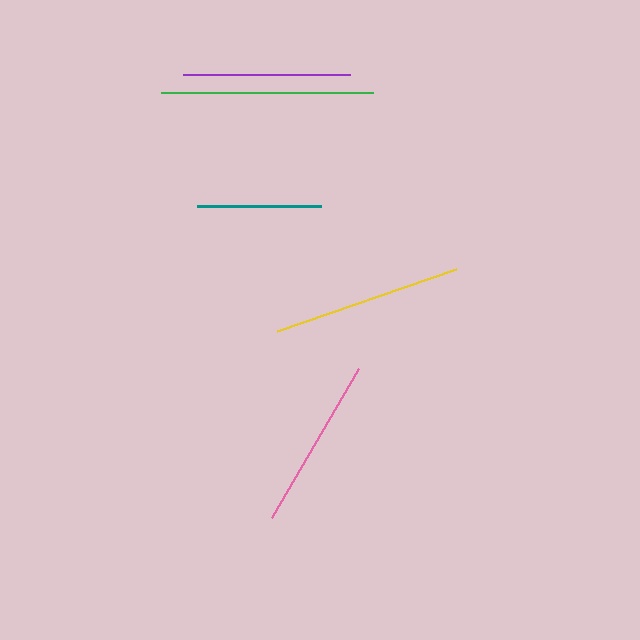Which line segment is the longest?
The green line is the longest at approximately 212 pixels.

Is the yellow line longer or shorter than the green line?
The green line is longer than the yellow line.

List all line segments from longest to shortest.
From longest to shortest: green, yellow, pink, purple, teal.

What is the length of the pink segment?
The pink segment is approximately 173 pixels long.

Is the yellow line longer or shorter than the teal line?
The yellow line is longer than the teal line.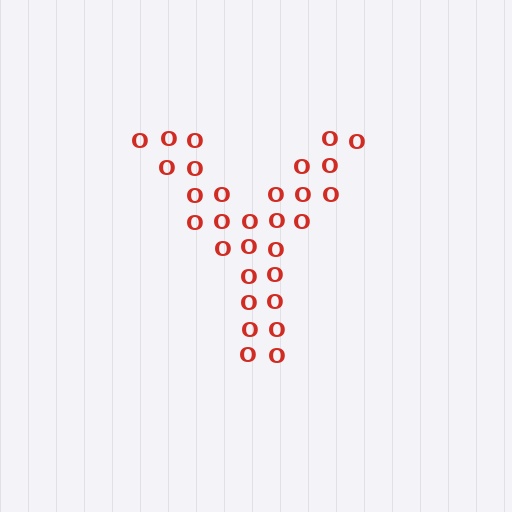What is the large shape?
The large shape is the letter Y.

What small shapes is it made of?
It is made of small letter O's.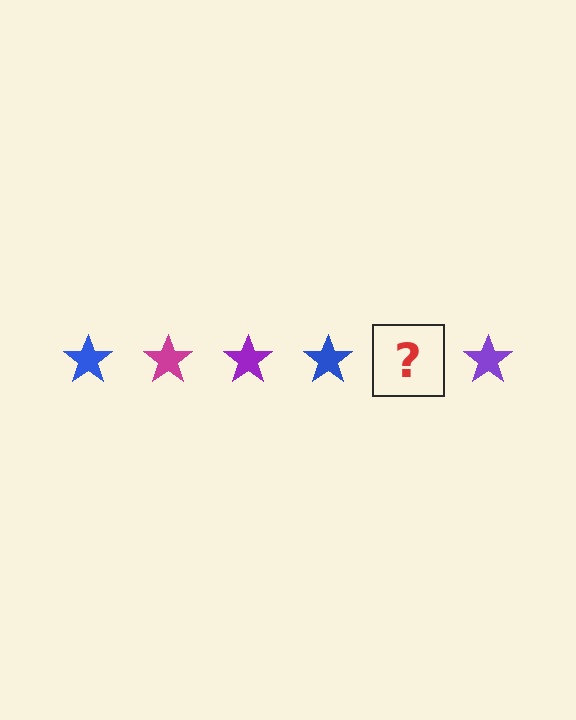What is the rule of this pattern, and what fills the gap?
The rule is that the pattern cycles through blue, magenta, purple stars. The gap should be filled with a magenta star.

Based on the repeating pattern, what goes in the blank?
The blank should be a magenta star.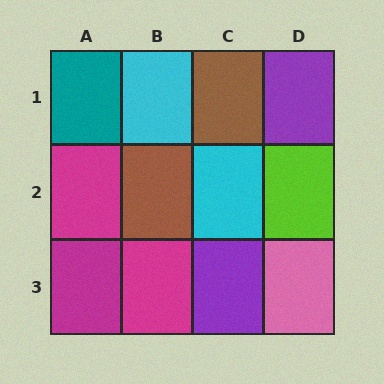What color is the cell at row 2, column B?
Brown.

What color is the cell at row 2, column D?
Lime.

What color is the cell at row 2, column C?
Cyan.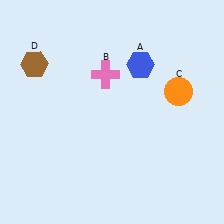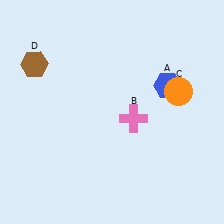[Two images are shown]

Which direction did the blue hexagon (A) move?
The blue hexagon (A) moved right.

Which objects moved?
The objects that moved are: the blue hexagon (A), the pink cross (B).